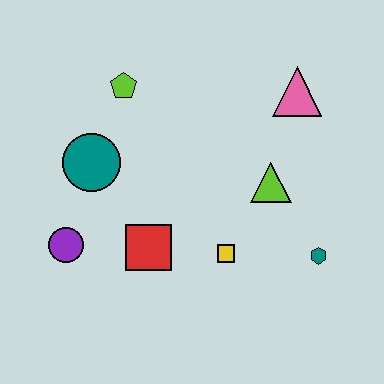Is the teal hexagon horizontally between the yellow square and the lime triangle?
No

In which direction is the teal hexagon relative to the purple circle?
The teal hexagon is to the right of the purple circle.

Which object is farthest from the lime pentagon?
The teal hexagon is farthest from the lime pentagon.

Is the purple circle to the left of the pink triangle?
Yes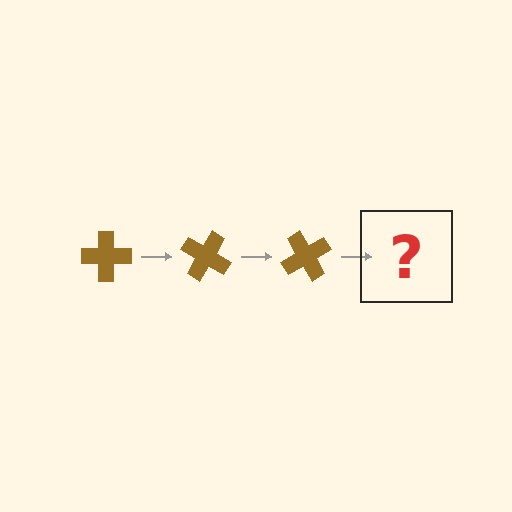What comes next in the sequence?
The next element should be a brown cross rotated 90 degrees.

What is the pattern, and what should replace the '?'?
The pattern is that the cross rotates 30 degrees each step. The '?' should be a brown cross rotated 90 degrees.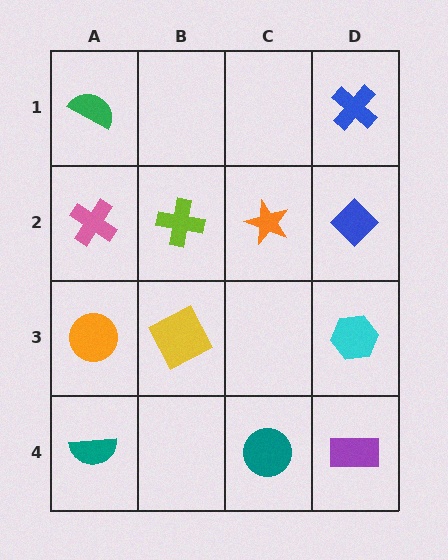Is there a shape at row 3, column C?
No, that cell is empty.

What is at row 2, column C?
An orange star.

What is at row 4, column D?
A purple rectangle.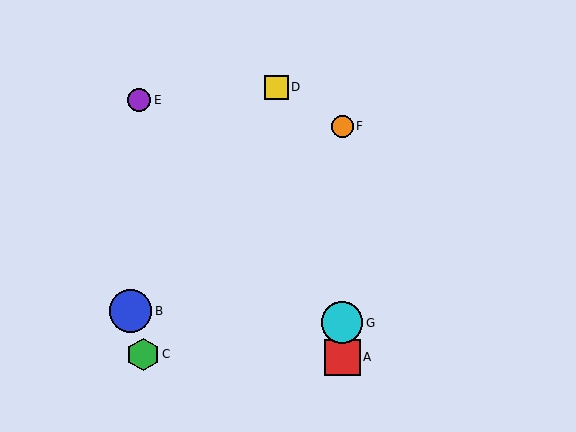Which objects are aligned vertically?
Objects A, F, G are aligned vertically.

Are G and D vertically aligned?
No, G is at x≈342 and D is at x≈276.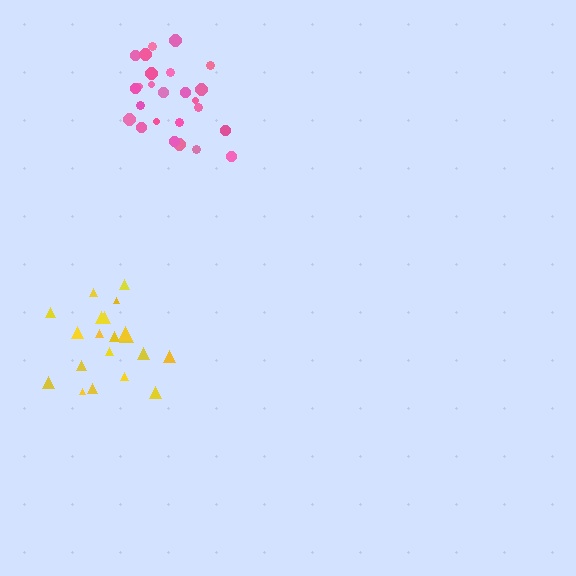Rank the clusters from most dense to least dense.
pink, yellow.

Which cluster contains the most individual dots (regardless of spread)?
Pink (26).